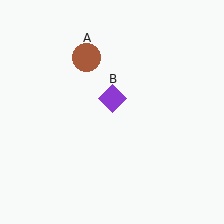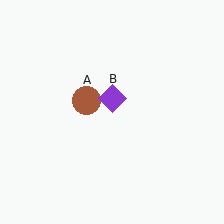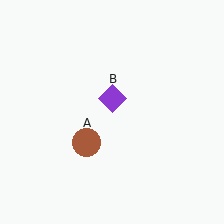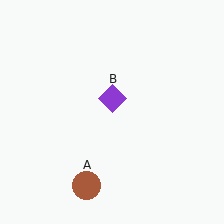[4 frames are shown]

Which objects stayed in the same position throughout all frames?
Purple diamond (object B) remained stationary.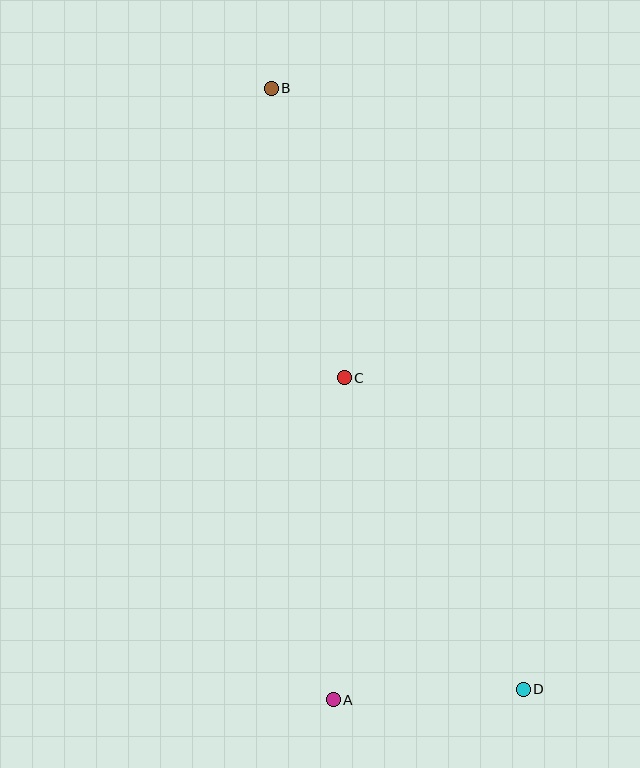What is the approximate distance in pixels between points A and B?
The distance between A and B is approximately 615 pixels.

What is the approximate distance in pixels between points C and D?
The distance between C and D is approximately 359 pixels.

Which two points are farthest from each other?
Points B and D are farthest from each other.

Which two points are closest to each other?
Points A and D are closest to each other.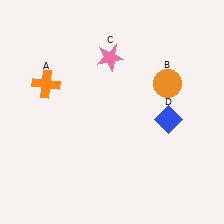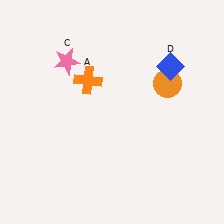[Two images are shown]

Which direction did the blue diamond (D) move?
The blue diamond (D) moved up.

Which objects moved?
The objects that moved are: the orange cross (A), the pink star (C), the blue diamond (D).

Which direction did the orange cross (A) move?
The orange cross (A) moved right.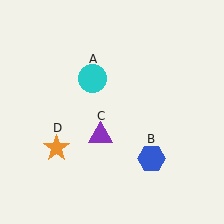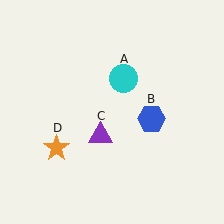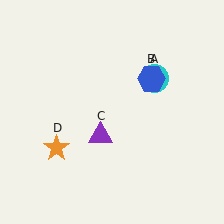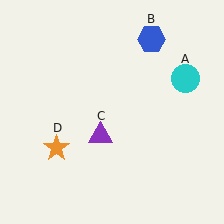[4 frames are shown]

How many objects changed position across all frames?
2 objects changed position: cyan circle (object A), blue hexagon (object B).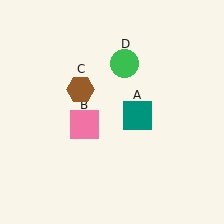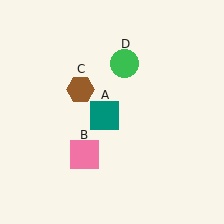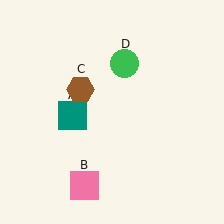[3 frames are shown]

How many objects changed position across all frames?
2 objects changed position: teal square (object A), pink square (object B).